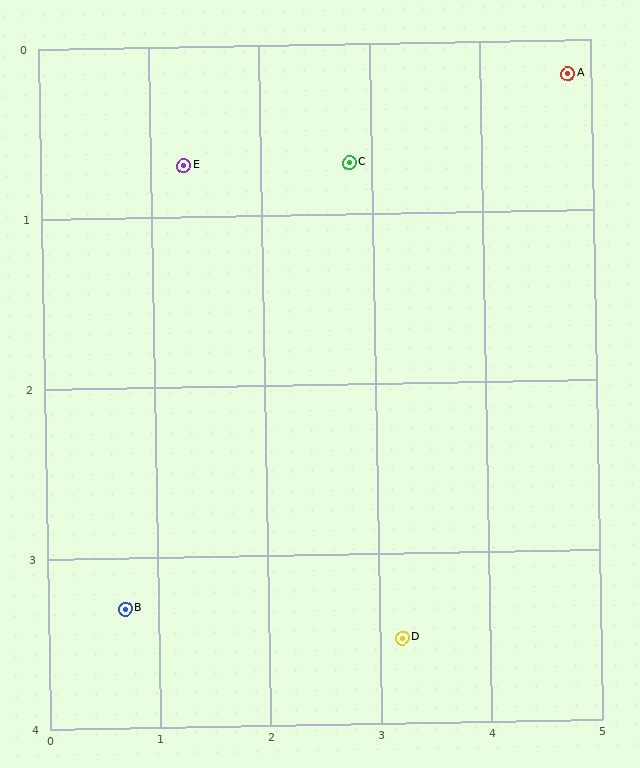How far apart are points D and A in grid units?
Points D and A are about 3.7 grid units apart.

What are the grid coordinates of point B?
Point B is at approximately (0.7, 3.3).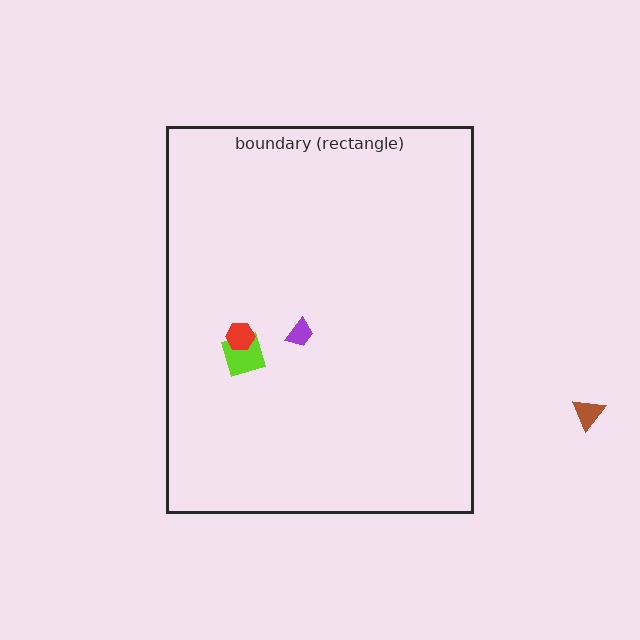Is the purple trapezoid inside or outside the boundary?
Inside.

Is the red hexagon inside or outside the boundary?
Inside.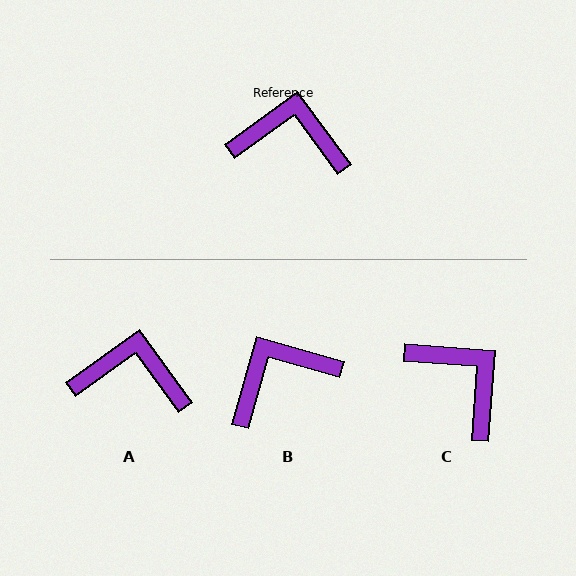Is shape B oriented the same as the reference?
No, it is off by about 38 degrees.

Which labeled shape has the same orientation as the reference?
A.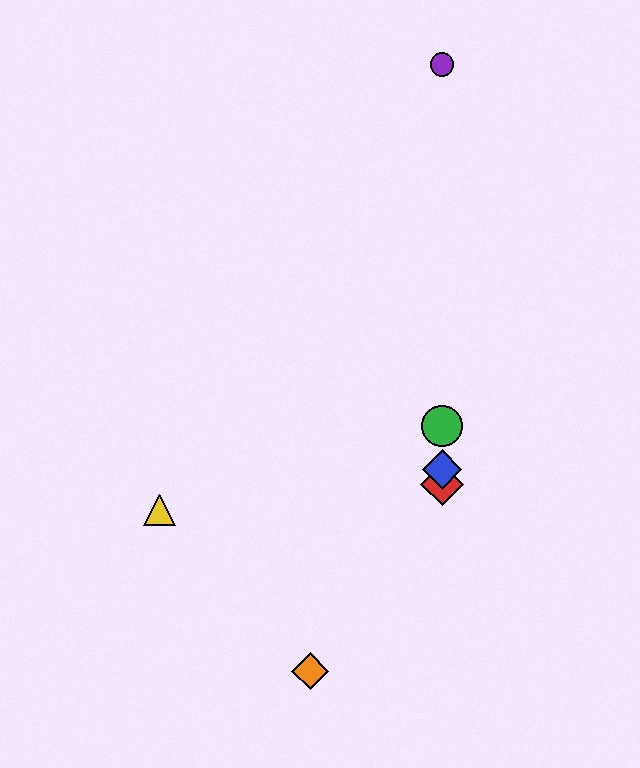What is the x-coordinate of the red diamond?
The red diamond is at x≈442.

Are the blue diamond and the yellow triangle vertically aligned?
No, the blue diamond is at x≈442 and the yellow triangle is at x≈159.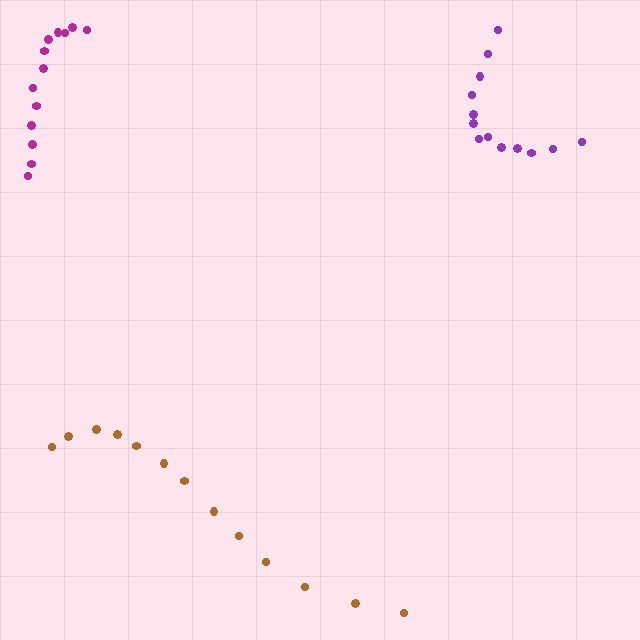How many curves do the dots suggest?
There are 3 distinct paths.